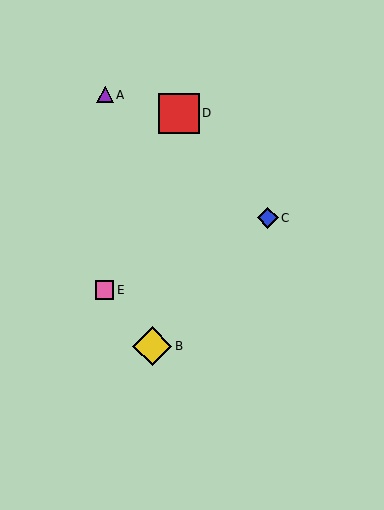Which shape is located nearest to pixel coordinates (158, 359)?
The yellow diamond (labeled B) at (152, 346) is nearest to that location.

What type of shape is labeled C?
Shape C is a blue diamond.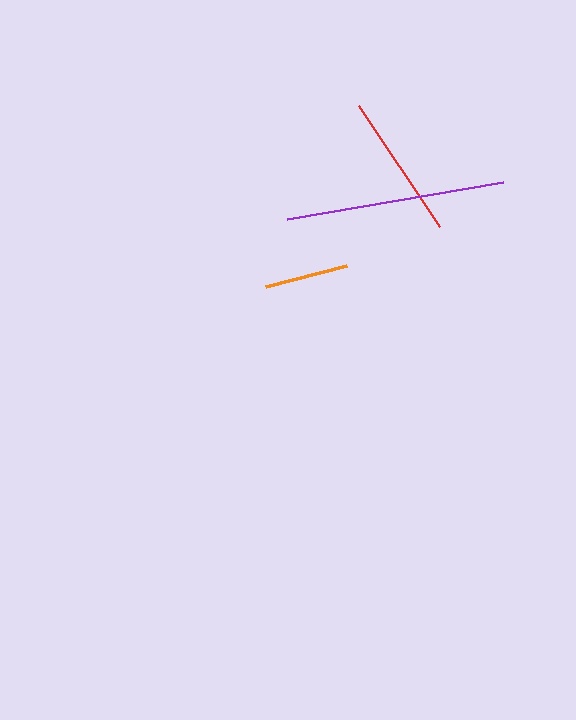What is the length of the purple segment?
The purple segment is approximately 219 pixels long.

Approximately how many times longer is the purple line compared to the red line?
The purple line is approximately 1.5 times the length of the red line.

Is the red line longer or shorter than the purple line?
The purple line is longer than the red line.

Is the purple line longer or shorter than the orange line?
The purple line is longer than the orange line.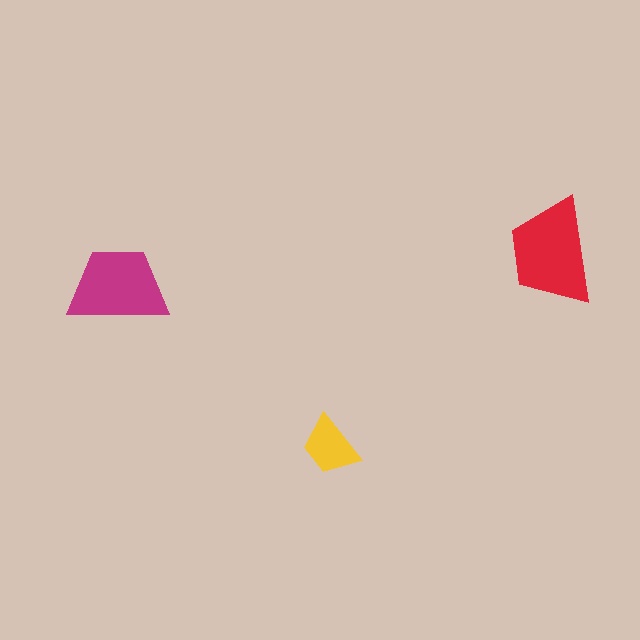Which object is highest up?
The red trapezoid is topmost.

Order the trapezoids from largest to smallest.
the red one, the magenta one, the yellow one.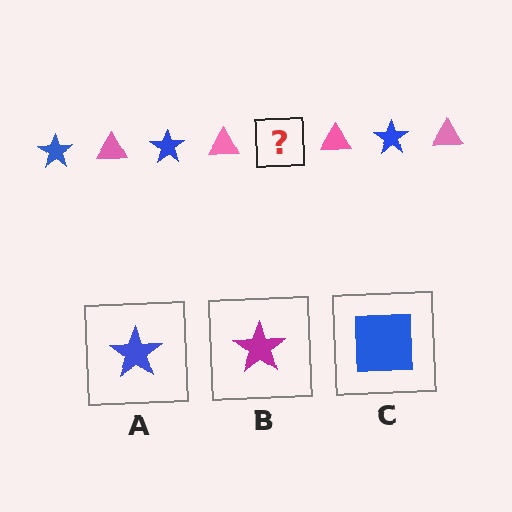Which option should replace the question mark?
Option A.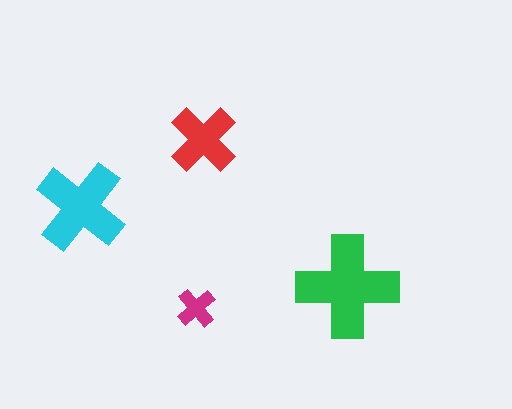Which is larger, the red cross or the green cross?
The green one.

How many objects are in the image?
There are 4 objects in the image.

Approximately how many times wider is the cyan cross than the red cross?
About 1.5 times wider.